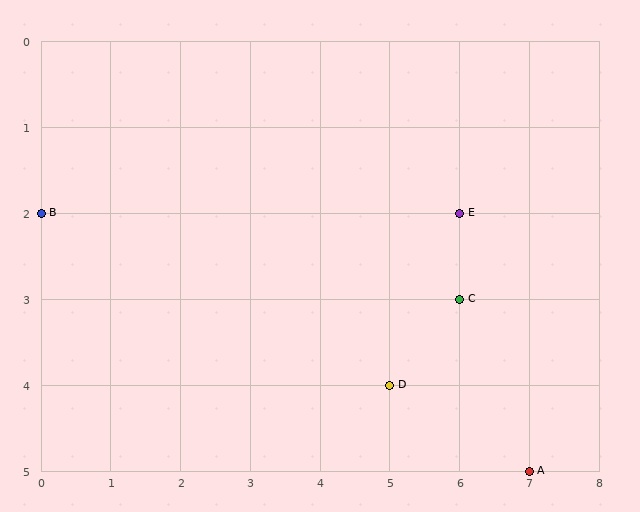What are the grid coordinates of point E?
Point E is at grid coordinates (6, 2).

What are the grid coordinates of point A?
Point A is at grid coordinates (7, 5).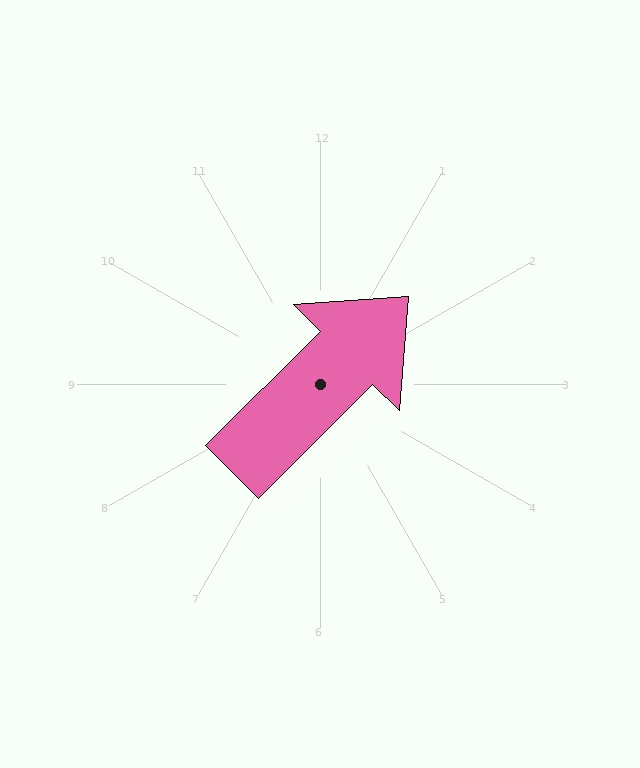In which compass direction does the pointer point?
Northeast.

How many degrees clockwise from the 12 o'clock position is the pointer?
Approximately 45 degrees.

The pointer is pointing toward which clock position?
Roughly 2 o'clock.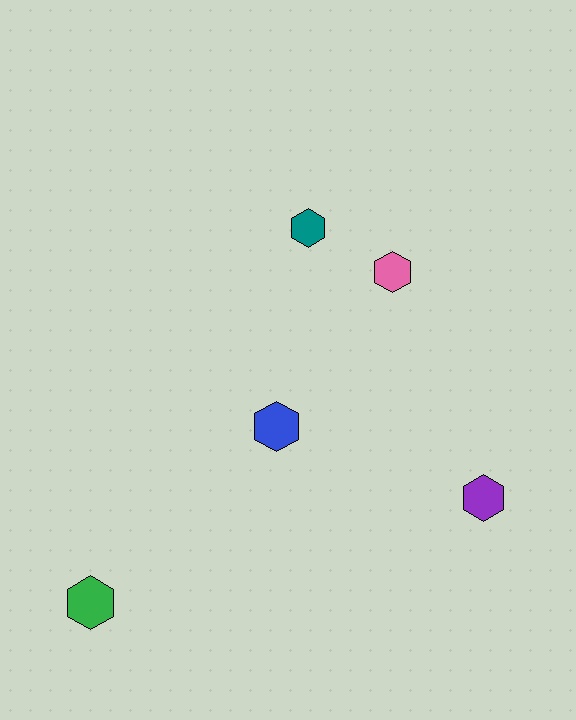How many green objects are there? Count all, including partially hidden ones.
There is 1 green object.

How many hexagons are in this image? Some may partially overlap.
There are 5 hexagons.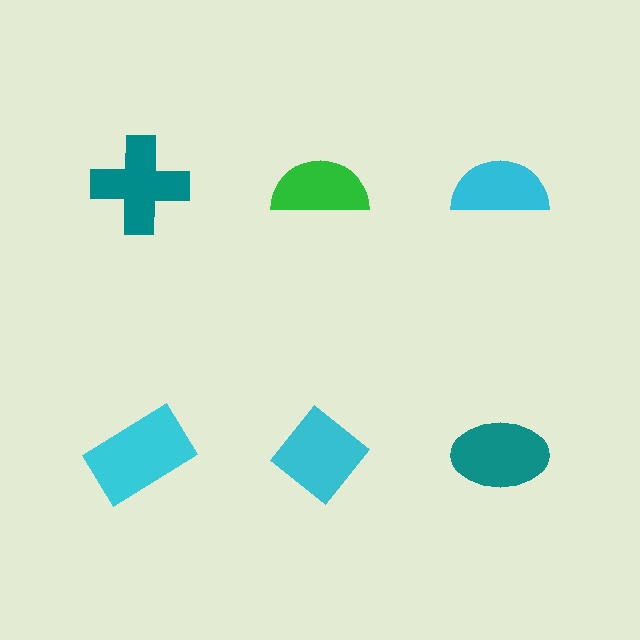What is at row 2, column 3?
A teal ellipse.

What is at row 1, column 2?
A green semicircle.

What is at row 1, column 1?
A teal cross.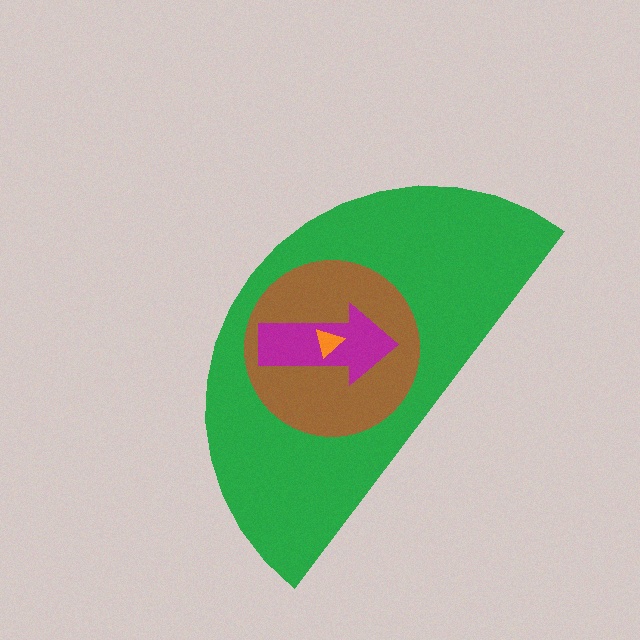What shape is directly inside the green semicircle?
The brown circle.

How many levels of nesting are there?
4.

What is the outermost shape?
The green semicircle.